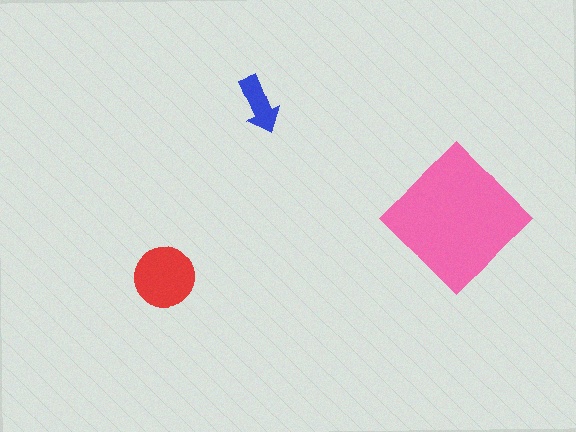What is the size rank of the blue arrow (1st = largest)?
3rd.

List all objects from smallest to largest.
The blue arrow, the red circle, the pink diamond.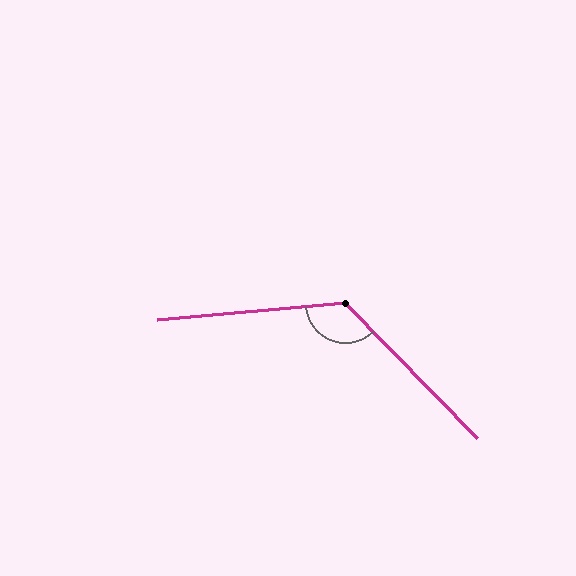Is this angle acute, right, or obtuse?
It is obtuse.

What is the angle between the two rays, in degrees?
Approximately 129 degrees.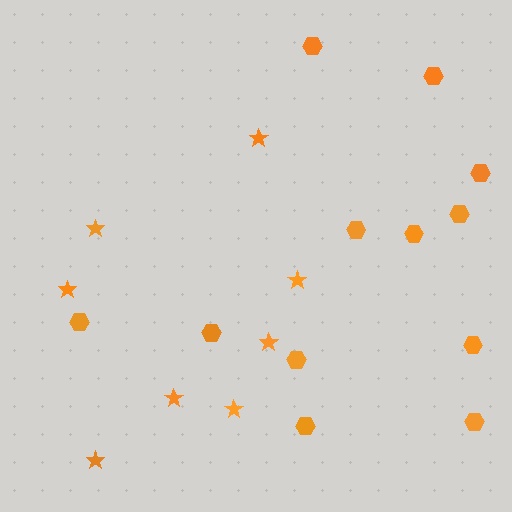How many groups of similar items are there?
There are 2 groups: one group of hexagons (12) and one group of stars (8).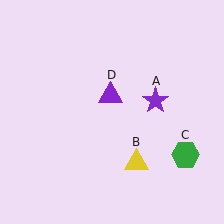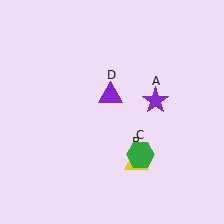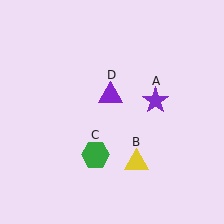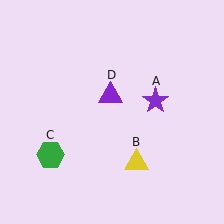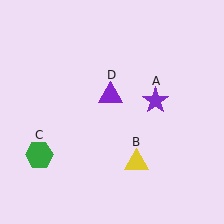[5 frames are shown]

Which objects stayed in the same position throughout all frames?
Purple star (object A) and yellow triangle (object B) and purple triangle (object D) remained stationary.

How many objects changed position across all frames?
1 object changed position: green hexagon (object C).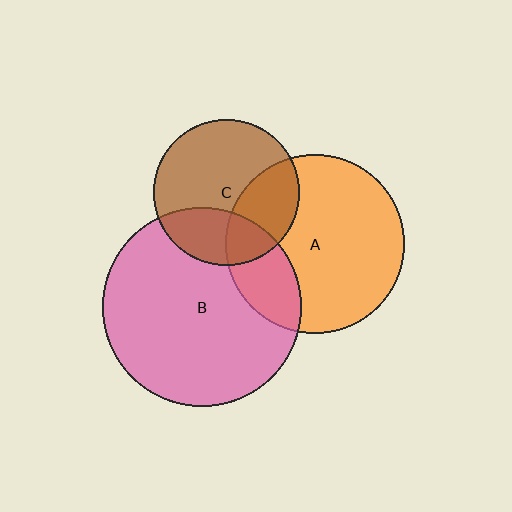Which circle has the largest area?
Circle B (pink).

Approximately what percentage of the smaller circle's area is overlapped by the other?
Approximately 30%.